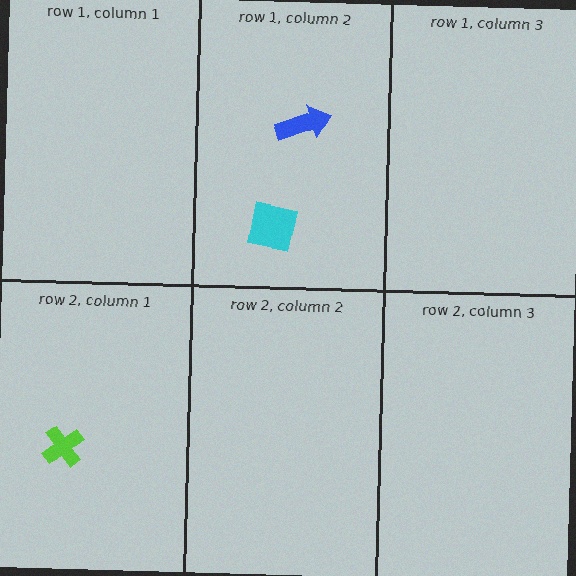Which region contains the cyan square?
The row 1, column 2 region.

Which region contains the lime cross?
The row 2, column 1 region.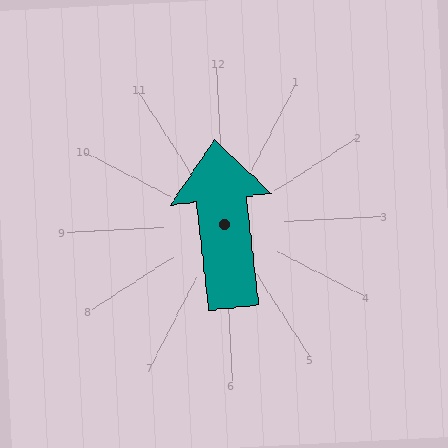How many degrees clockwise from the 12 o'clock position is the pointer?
Approximately 356 degrees.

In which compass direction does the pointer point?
North.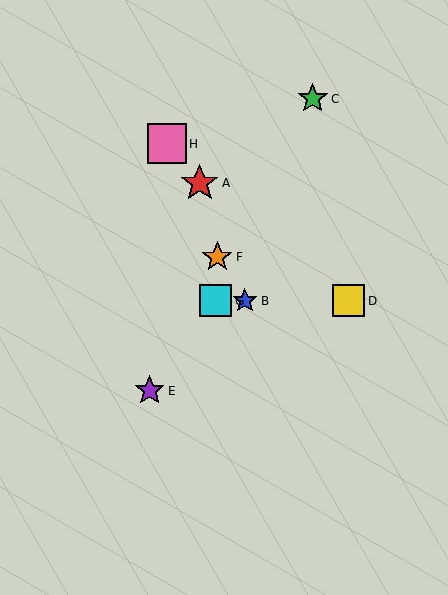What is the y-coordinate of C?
Object C is at y≈99.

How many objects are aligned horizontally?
3 objects (B, D, G) are aligned horizontally.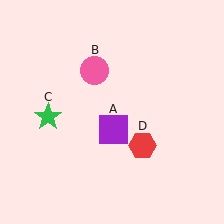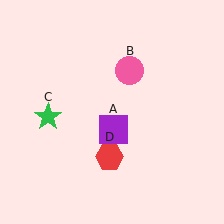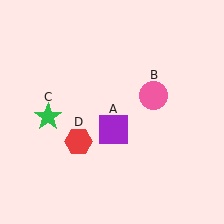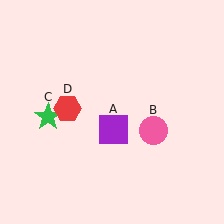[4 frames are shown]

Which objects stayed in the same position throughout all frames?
Purple square (object A) and green star (object C) remained stationary.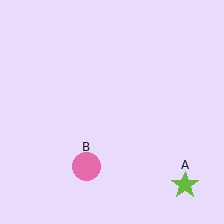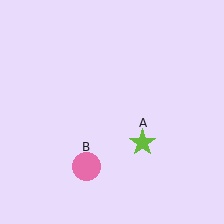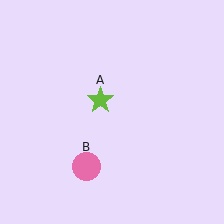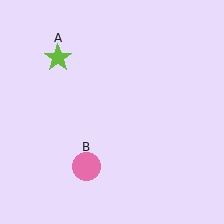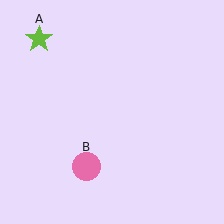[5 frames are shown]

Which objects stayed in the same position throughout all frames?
Pink circle (object B) remained stationary.